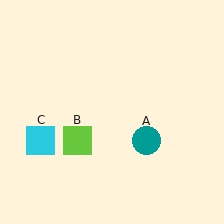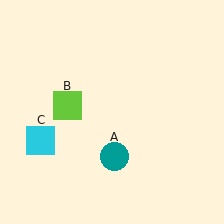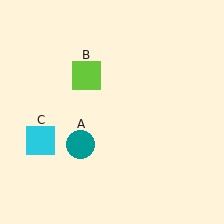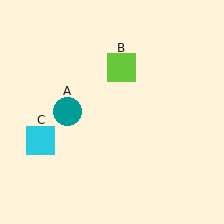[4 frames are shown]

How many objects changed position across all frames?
2 objects changed position: teal circle (object A), lime square (object B).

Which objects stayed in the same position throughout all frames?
Cyan square (object C) remained stationary.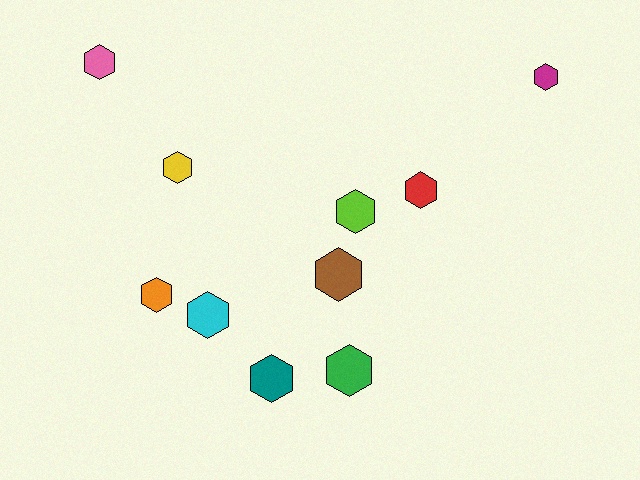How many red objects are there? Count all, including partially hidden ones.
There is 1 red object.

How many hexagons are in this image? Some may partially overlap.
There are 10 hexagons.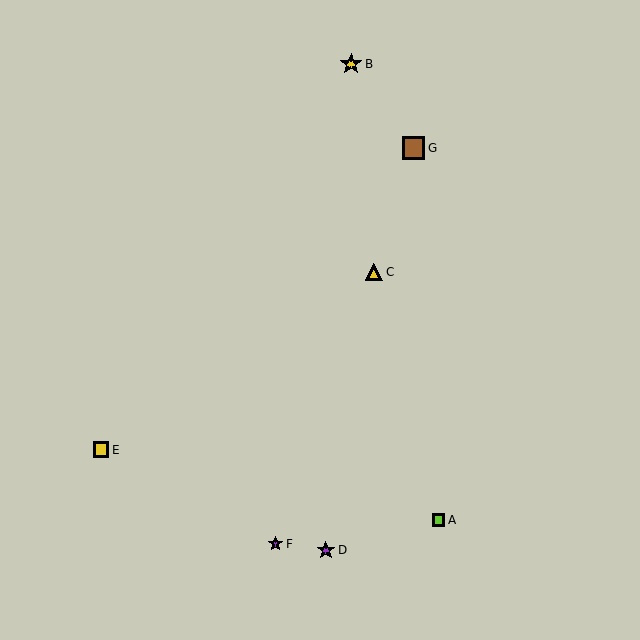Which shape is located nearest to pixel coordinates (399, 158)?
The brown square (labeled G) at (413, 148) is nearest to that location.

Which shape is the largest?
The brown square (labeled G) is the largest.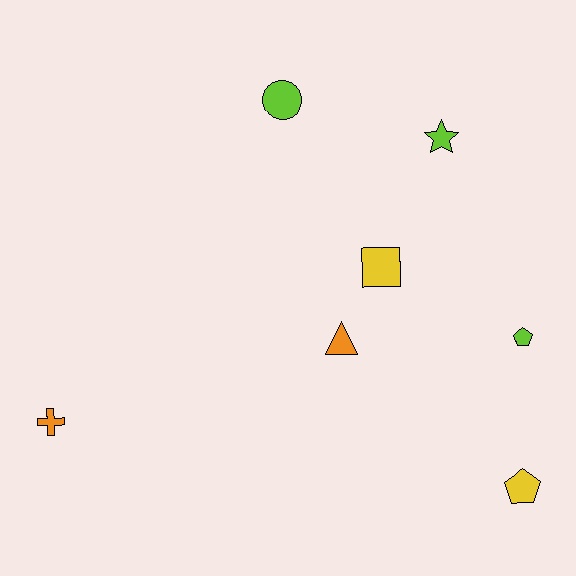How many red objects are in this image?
There are no red objects.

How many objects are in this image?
There are 7 objects.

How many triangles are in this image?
There is 1 triangle.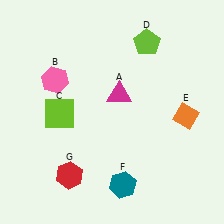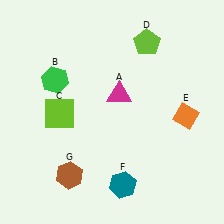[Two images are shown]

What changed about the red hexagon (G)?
In Image 1, G is red. In Image 2, it changed to brown.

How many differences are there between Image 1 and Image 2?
There are 2 differences between the two images.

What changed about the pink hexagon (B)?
In Image 1, B is pink. In Image 2, it changed to green.